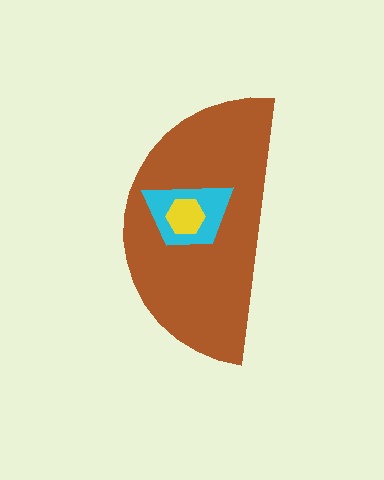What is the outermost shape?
The brown semicircle.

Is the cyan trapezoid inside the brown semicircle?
Yes.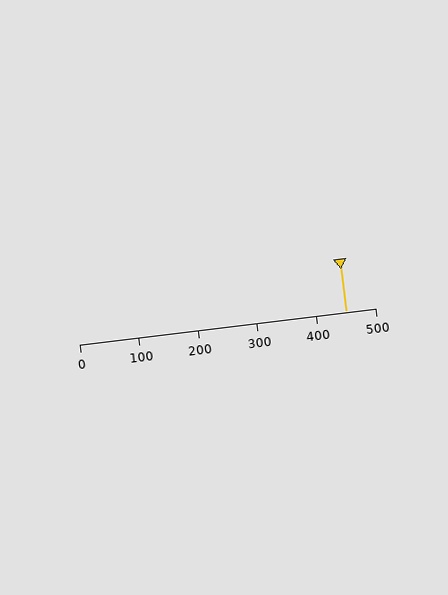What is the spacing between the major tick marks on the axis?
The major ticks are spaced 100 apart.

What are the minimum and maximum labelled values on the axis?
The axis runs from 0 to 500.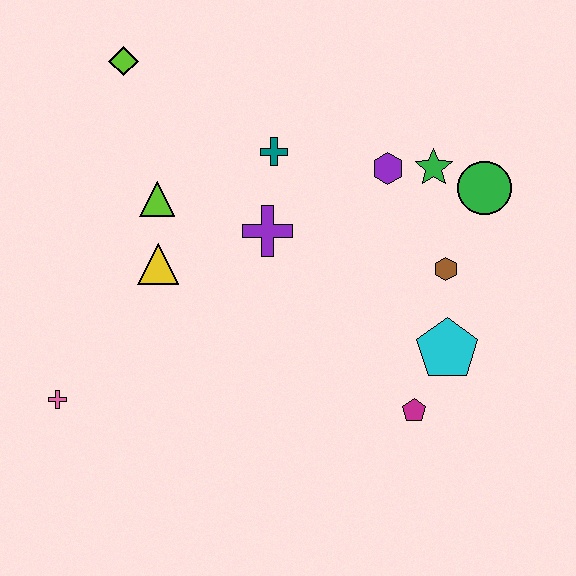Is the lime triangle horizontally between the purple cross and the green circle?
No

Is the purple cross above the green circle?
No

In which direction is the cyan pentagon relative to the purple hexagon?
The cyan pentagon is below the purple hexagon.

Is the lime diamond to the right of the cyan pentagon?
No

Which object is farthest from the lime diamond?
The magenta pentagon is farthest from the lime diamond.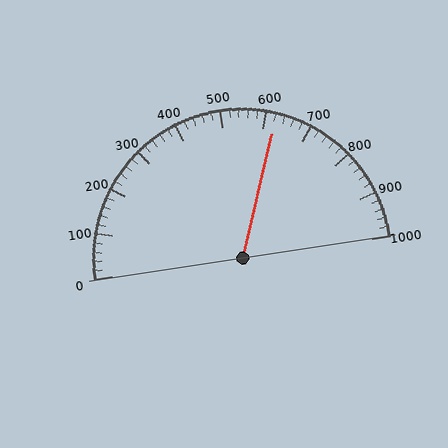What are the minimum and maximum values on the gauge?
The gauge ranges from 0 to 1000.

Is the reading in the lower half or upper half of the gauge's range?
The reading is in the upper half of the range (0 to 1000).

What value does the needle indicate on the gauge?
The needle indicates approximately 620.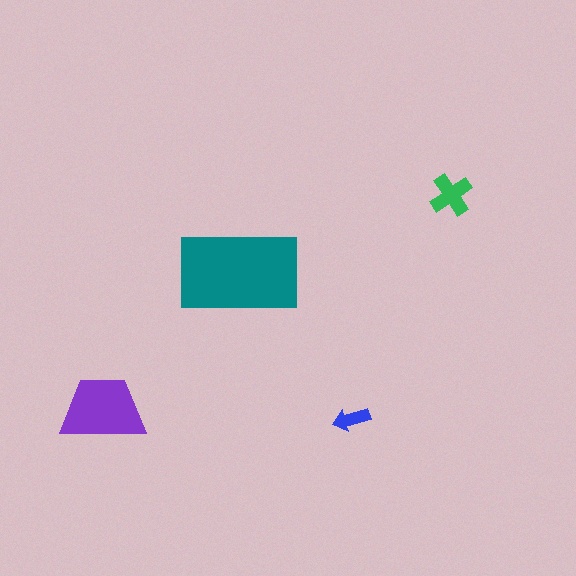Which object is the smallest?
The blue arrow.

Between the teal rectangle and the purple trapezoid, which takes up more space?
The teal rectangle.